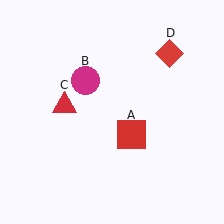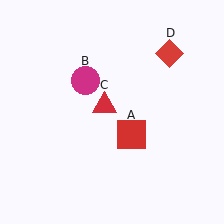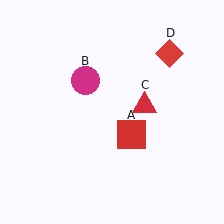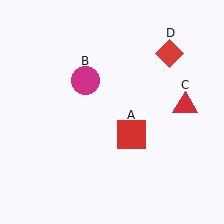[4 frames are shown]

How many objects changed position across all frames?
1 object changed position: red triangle (object C).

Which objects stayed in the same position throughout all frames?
Red square (object A) and magenta circle (object B) and red diamond (object D) remained stationary.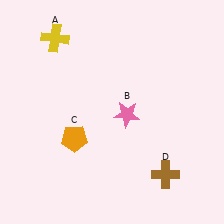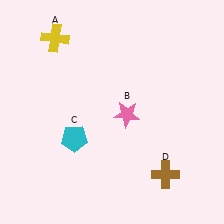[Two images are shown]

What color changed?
The pentagon (C) changed from orange in Image 1 to cyan in Image 2.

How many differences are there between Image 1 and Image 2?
There is 1 difference between the two images.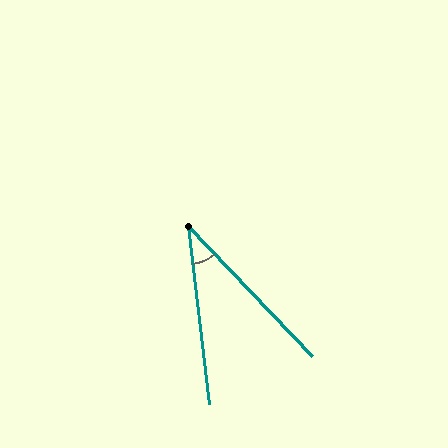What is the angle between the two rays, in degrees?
Approximately 37 degrees.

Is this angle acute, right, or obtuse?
It is acute.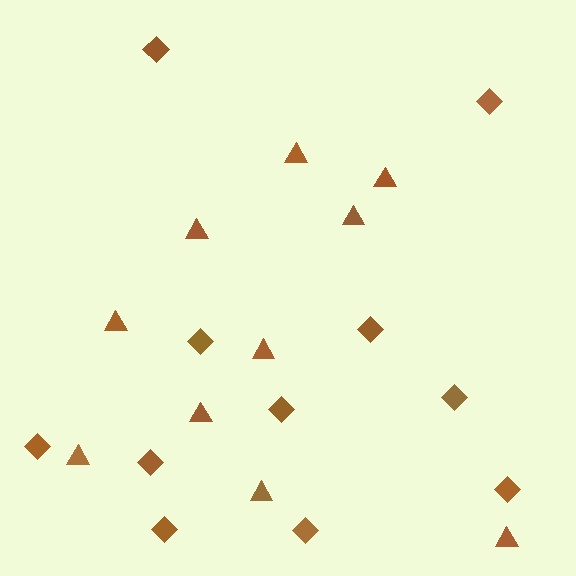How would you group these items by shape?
There are 2 groups: one group of triangles (10) and one group of diamonds (11).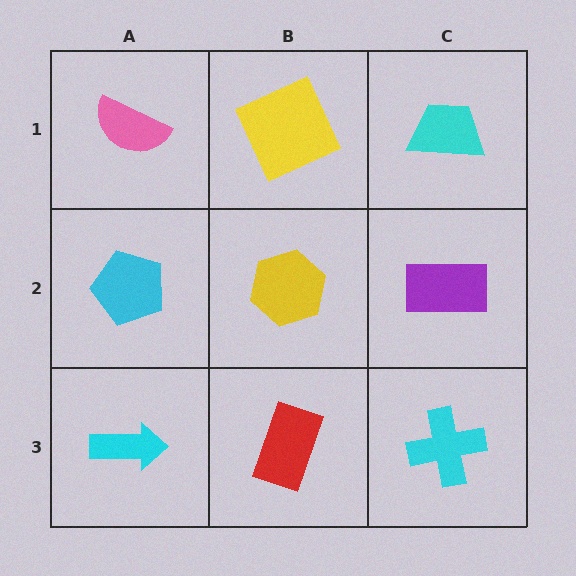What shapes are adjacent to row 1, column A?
A cyan pentagon (row 2, column A), a yellow square (row 1, column B).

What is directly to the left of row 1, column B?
A pink semicircle.